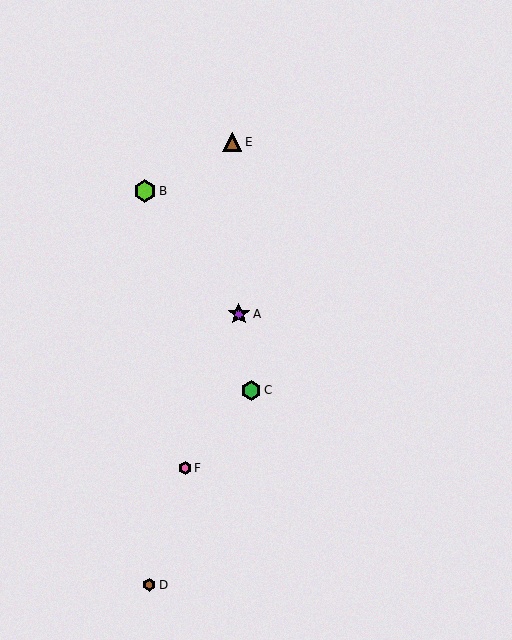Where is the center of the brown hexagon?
The center of the brown hexagon is at (149, 585).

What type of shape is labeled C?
Shape C is a green hexagon.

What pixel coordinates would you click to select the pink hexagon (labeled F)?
Click at (185, 468) to select the pink hexagon F.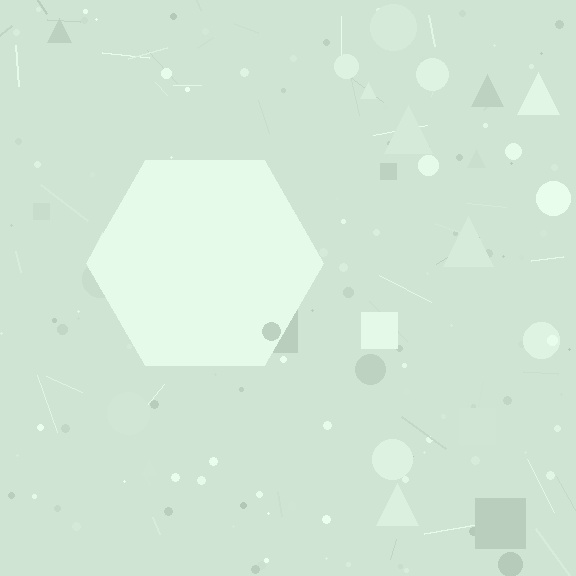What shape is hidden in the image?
A hexagon is hidden in the image.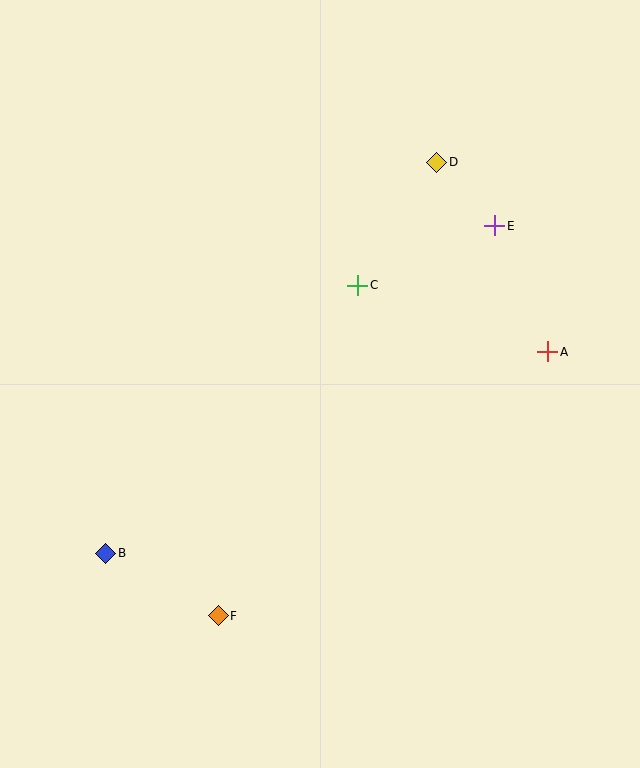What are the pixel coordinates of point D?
Point D is at (437, 162).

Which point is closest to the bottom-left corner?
Point B is closest to the bottom-left corner.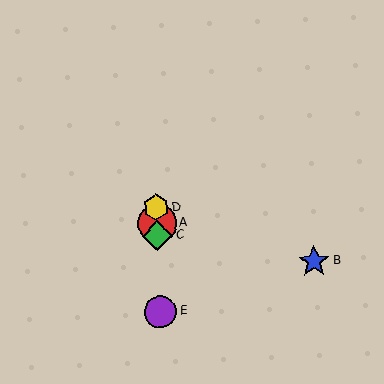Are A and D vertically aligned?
Yes, both are at x≈157.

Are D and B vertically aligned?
No, D is at x≈156 and B is at x≈314.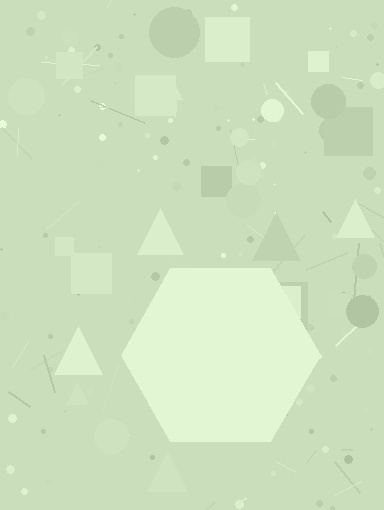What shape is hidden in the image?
A hexagon is hidden in the image.